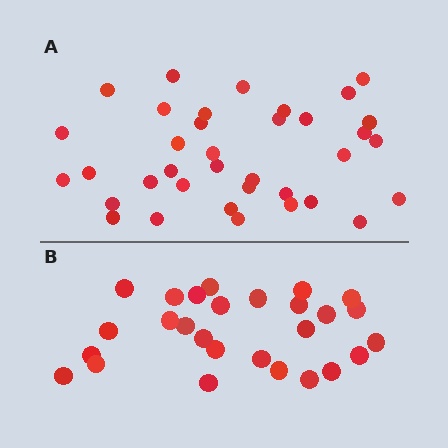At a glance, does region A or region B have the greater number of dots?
Region A (the top region) has more dots.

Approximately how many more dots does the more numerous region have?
Region A has roughly 8 or so more dots than region B.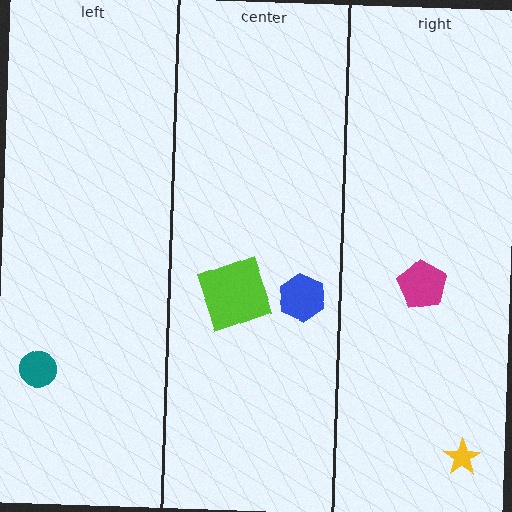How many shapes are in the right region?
2.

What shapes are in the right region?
The magenta pentagon, the yellow star.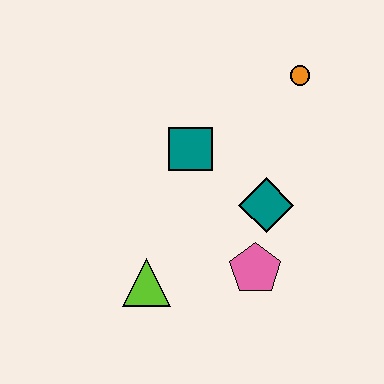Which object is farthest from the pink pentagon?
The orange circle is farthest from the pink pentagon.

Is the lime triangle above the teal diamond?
No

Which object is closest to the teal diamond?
The pink pentagon is closest to the teal diamond.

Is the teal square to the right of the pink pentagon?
No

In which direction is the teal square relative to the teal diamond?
The teal square is to the left of the teal diamond.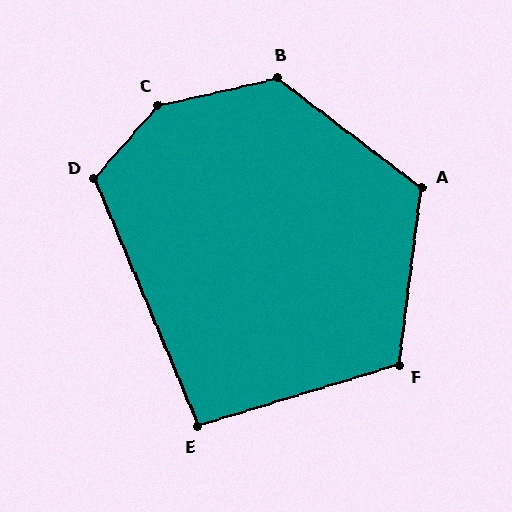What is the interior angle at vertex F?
Approximately 114 degrees (obtuse).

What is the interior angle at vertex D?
Approximately 116 degrees (obtuse).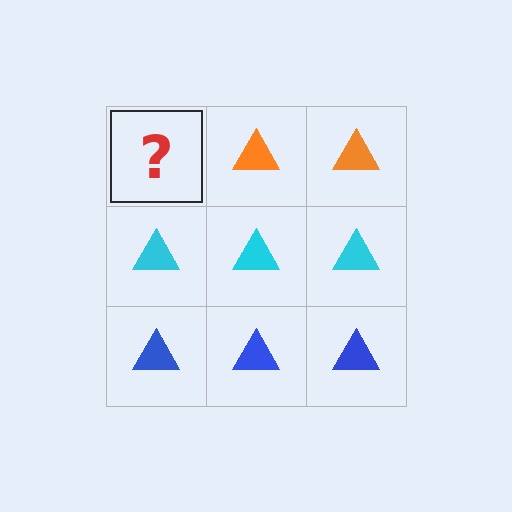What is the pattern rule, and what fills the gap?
The rule is that each row has a consistent color. The gap should be filled with an orange triangle.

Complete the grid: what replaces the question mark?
The question mark should be replaced with an orange triangle.